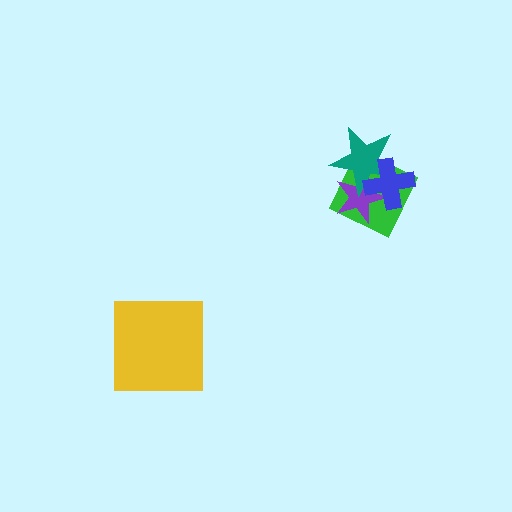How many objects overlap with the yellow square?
0 objects overlap with the yellow square.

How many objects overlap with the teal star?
3 objects overlap with the teal star.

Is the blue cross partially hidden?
No, no other shape covers it.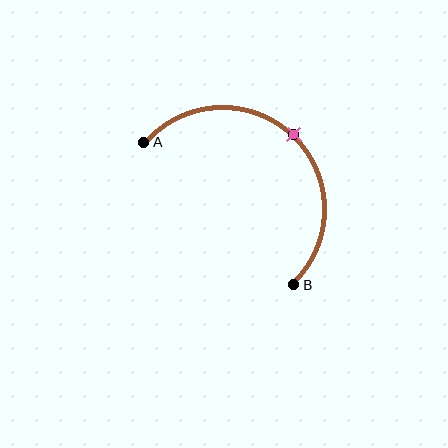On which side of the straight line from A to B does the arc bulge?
The arc bulges above and to the right of the straight line connecting A and B.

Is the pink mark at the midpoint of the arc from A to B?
Yes. The pink mark lies on the arc at equal arc-length from both A and B — it is the arc midpoint.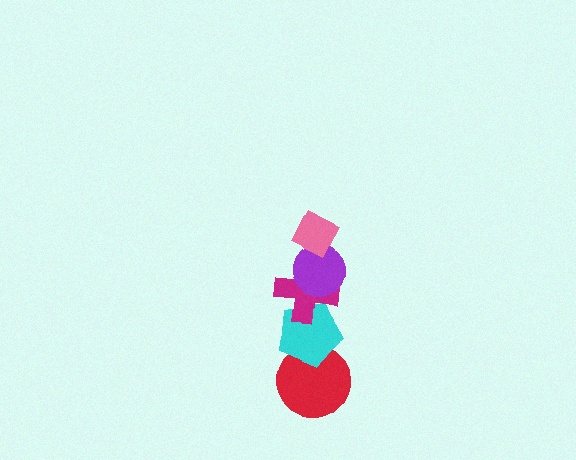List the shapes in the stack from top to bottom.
From top to bottom: the pink diamond, the purple circle, the magenta cross, the cyan pentagon, the red circle.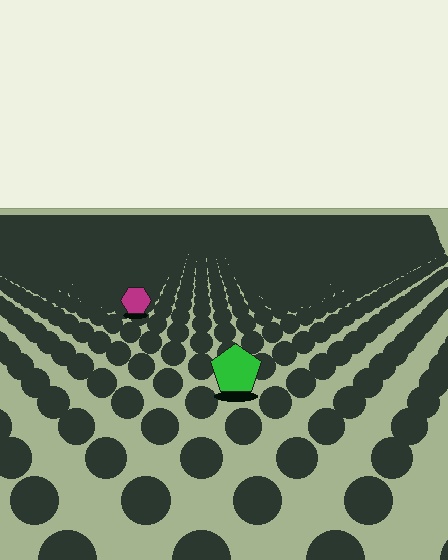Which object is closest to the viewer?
The green pentagon is closest. The texture marks near it are larger and more spread out.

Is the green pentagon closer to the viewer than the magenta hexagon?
Yes. The green pentagon is closer — you can tell from the texture gradient: the ground texture is coarser near it.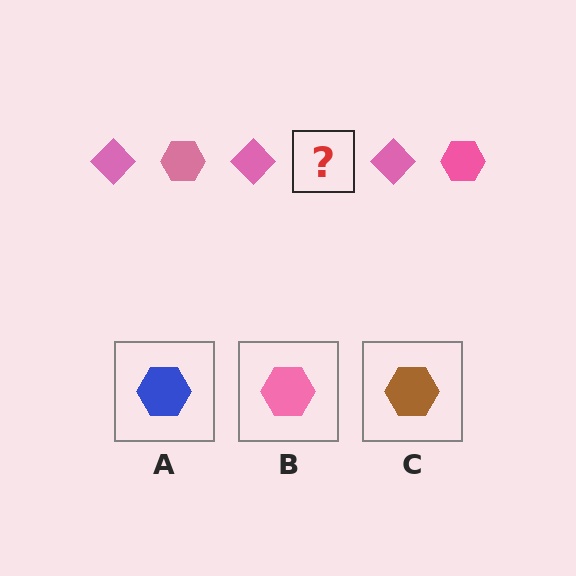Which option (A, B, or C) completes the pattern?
B.